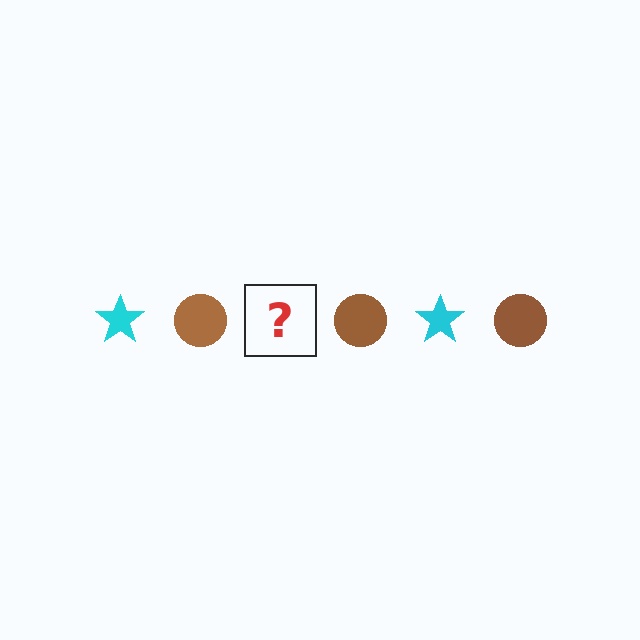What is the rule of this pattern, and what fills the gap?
The rule is that the pattern alternates between cyan star and brown circle. The gap should be filled with a cyan star.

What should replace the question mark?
The question mark should be replaced with a cyan star.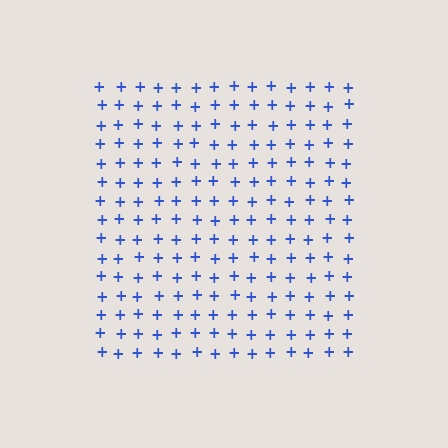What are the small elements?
The small elements are plus signs.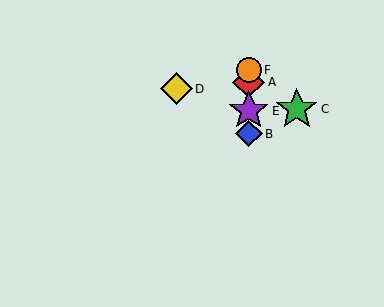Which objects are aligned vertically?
Objects A, B, E, F are aligned vertically.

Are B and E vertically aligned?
Yes, both are at x≈249.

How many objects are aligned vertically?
4 objects (A, B, E, F) are aligned vertically.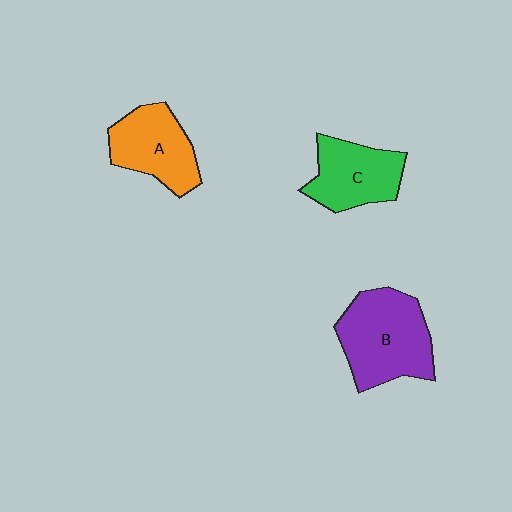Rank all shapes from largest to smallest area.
From largest to smallest: B (purple), A (orange), C (green).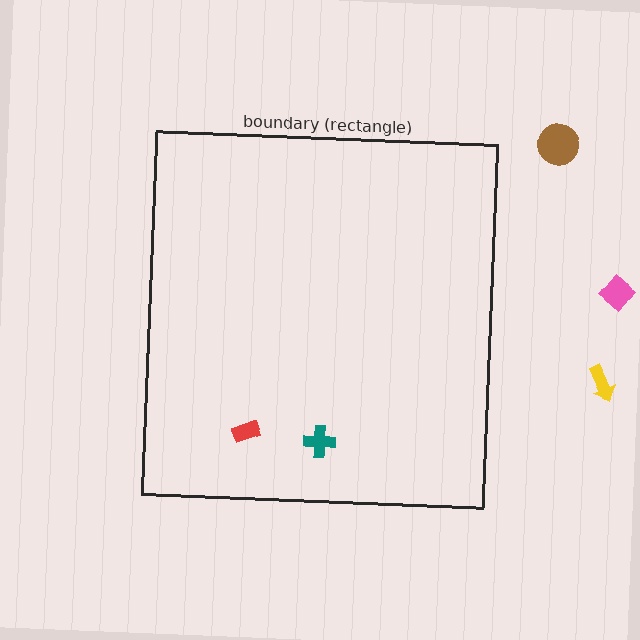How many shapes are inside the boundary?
2 inside, 3 outside.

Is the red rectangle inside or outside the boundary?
Inside.